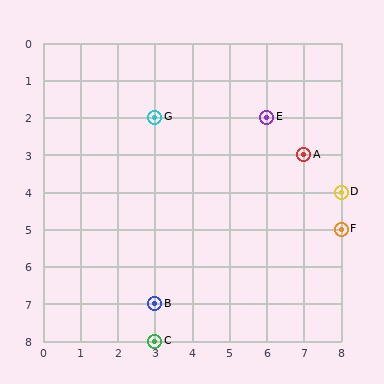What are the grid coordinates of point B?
Point B is at grid coordinates (3, 7).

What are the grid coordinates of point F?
Point F is at grid coordinates (8, 5).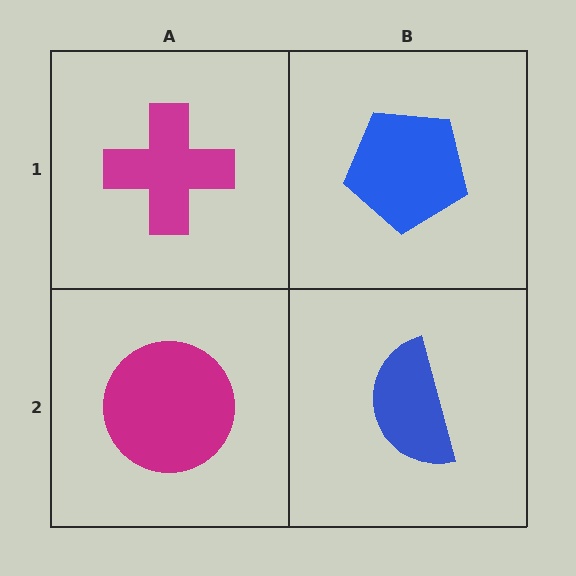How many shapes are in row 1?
2 shapes.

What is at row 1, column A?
A magenta cross.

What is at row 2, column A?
A magenta circle.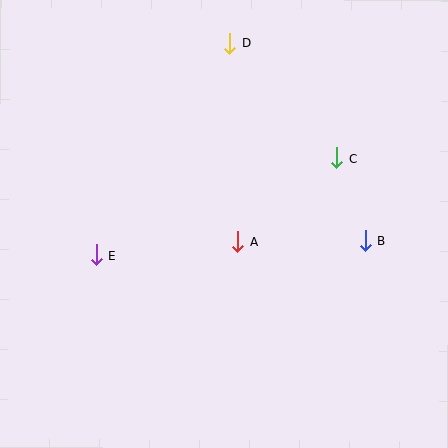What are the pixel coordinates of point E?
Point E is at (96, 255).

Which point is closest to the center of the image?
Point A at (237, 242) is closest to the center.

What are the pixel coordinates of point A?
Point A is at (237, 242).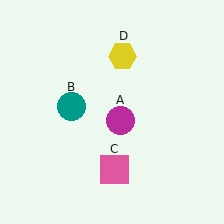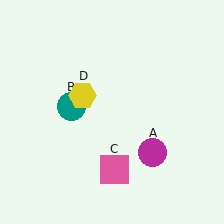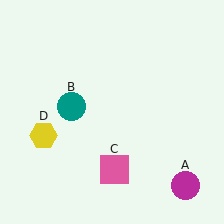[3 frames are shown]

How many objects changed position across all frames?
2 objects changed position: magenta circle (object A), yellow hexagon (object D).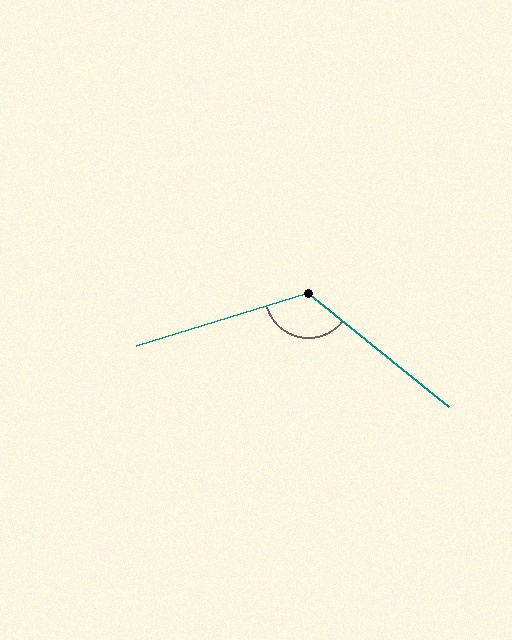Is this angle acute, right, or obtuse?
It is obtuse.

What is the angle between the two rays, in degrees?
Approximately 124 degrees.